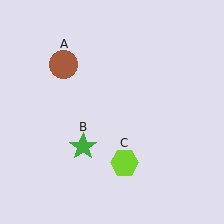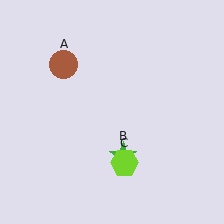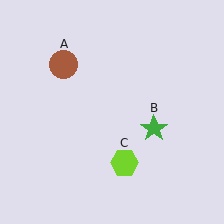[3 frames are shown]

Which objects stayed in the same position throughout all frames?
Brown circle (object A) and lime hexagon (object C) remained stationary.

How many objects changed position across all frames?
1 object changed position: green star (object B).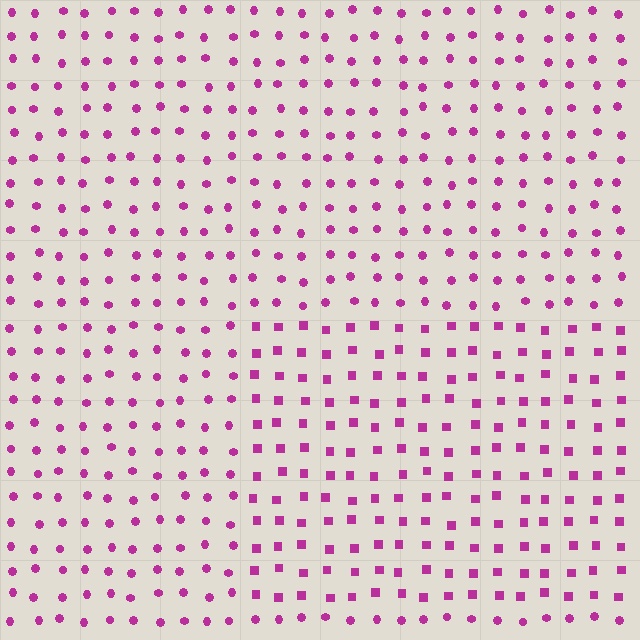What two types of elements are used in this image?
The image uses squares inside the rectangle region and circles outside it.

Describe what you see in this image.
The image is filled with small magenta elements arranged in a uniform grid. A rectangle-shaped region contains squares, while the surrounding area contains circles. The boundary is defined purely by the change in element shape.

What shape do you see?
I see a rectangle.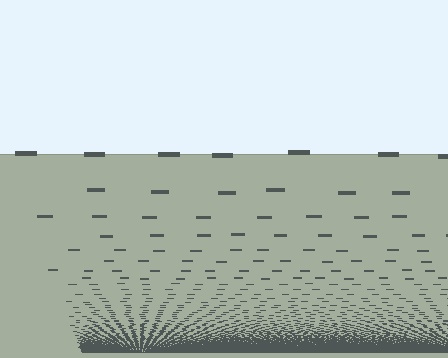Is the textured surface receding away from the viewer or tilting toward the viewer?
The surface appears to tilt toward the viewer. Texture elements get larger and sparser toward the top.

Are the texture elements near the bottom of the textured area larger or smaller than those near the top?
Smaller. The gradient is inverted — elements near the bottom are smaller and denser.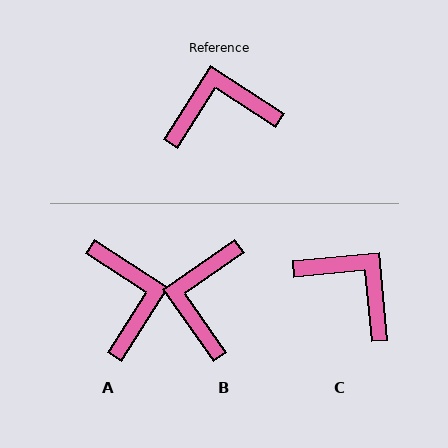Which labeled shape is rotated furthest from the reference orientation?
A, about 90 degrees away.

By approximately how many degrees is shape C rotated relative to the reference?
Approximately 52 degrees clockwise.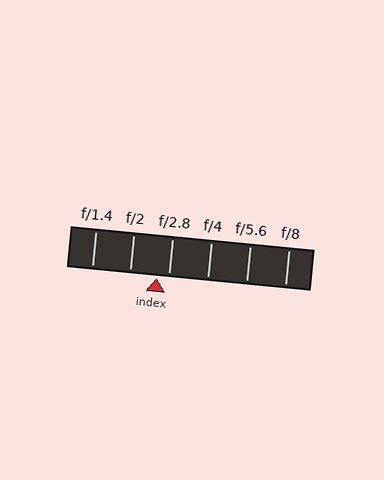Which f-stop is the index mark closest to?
The index mark is closest to f/2.8.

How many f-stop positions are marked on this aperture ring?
There are 6 f-stop positions marked.